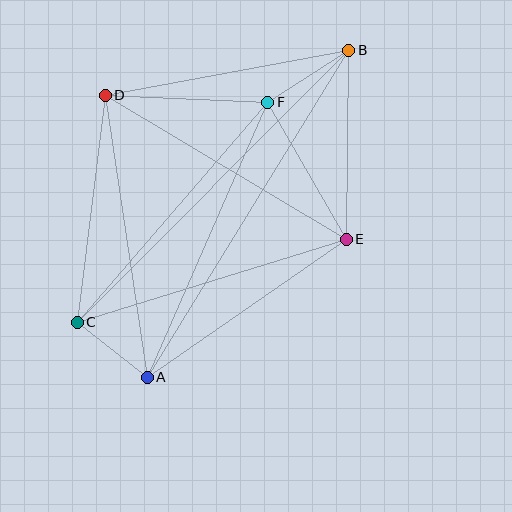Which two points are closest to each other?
Points A and C are closest to each other.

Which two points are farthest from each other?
Points B and C are farthest from each other.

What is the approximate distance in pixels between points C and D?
The distance between C and D is approximately 229 pixels.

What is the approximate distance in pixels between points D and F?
The distance between D and F is approximately 163 pixels.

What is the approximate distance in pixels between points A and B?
The distance between A and B is approximately 384 pixels.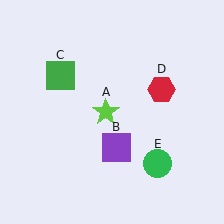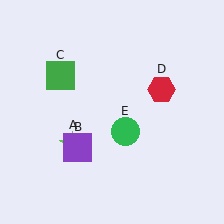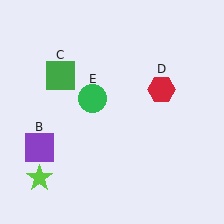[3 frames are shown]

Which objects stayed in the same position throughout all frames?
Green square (object C) and red hexagon (object D) remained stationary.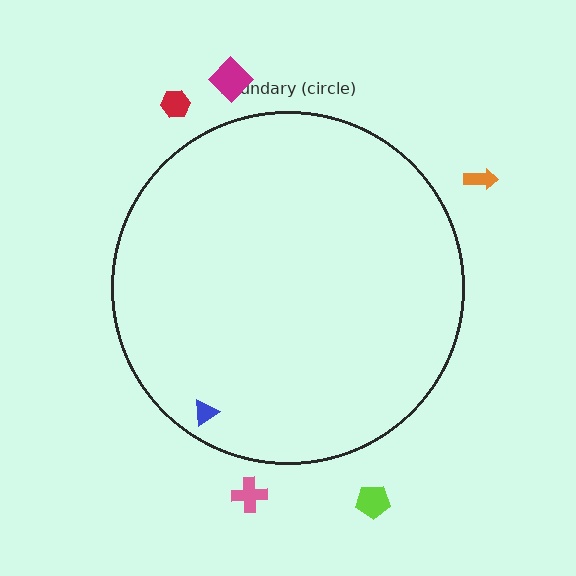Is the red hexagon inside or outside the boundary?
Outside.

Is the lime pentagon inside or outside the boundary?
Outside.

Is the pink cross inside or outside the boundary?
Outside.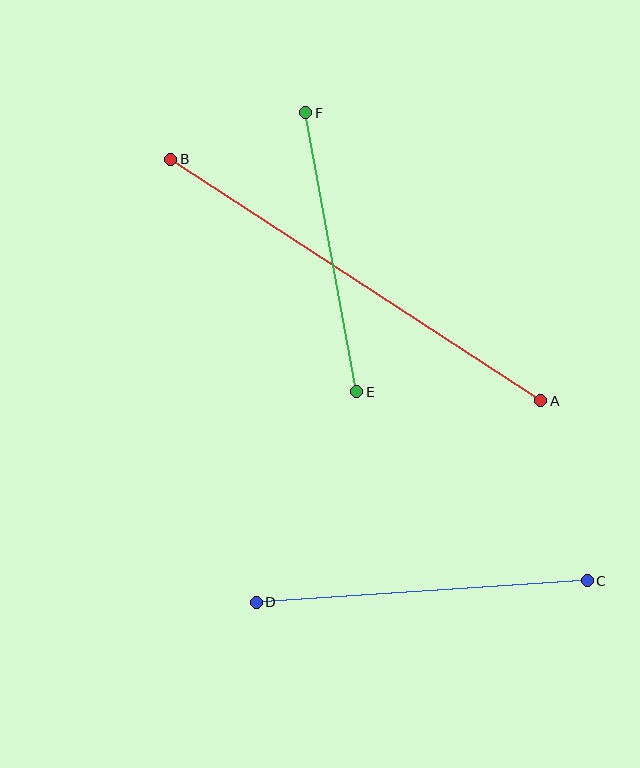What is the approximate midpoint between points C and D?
The midpoint is at approximately (422, 592) pixels.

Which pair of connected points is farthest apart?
Points A and B are farthest apart.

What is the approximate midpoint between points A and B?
The midpoint is at approximately (356, 280) pixels.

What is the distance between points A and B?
The distance is approximately 442 pixels.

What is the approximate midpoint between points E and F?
The midpoint is at approximately (331, 252) pixels.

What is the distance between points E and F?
The distance is approximately 283 pixels.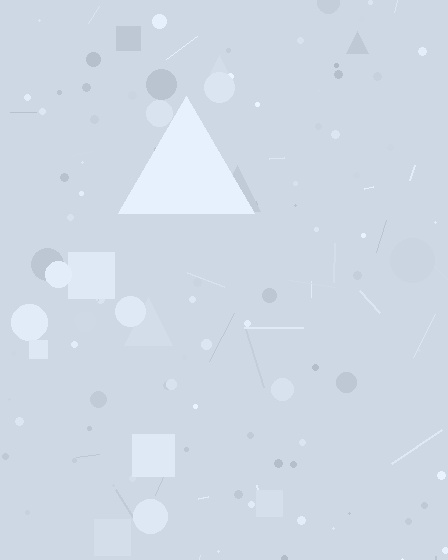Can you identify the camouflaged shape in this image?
The camouflaged shape is a triangle.